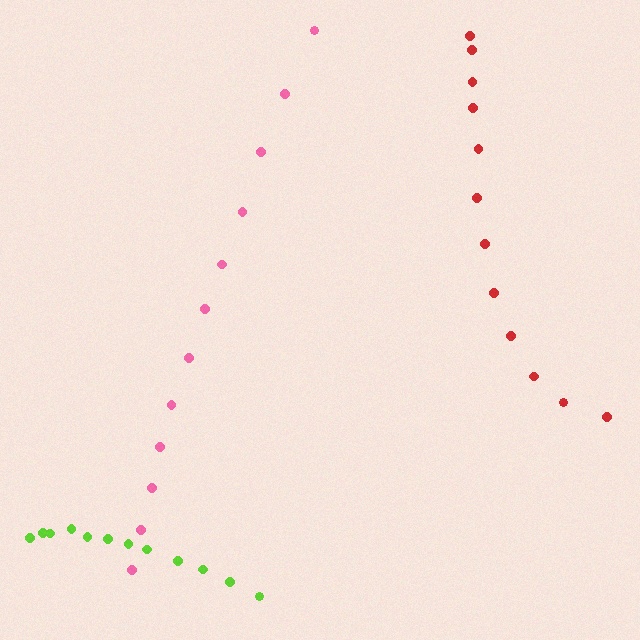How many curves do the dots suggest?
There are 3 distinct paths.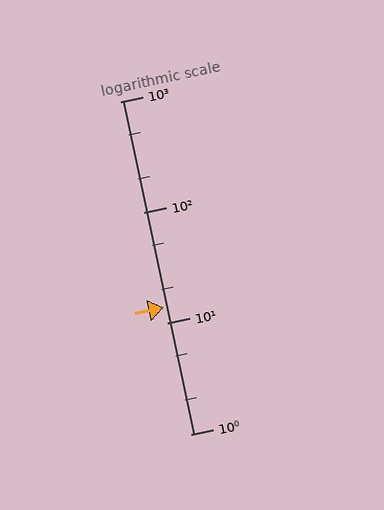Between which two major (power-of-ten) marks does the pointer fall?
The pointer is between 10 and 100.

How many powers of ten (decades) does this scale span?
The scale spans 3 decades, from 1 to 1000.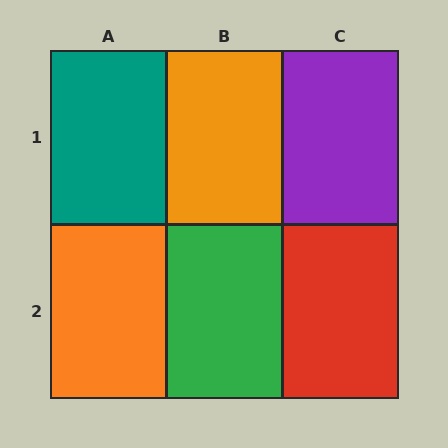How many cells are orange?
2 cells are orange.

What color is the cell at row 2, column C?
Red.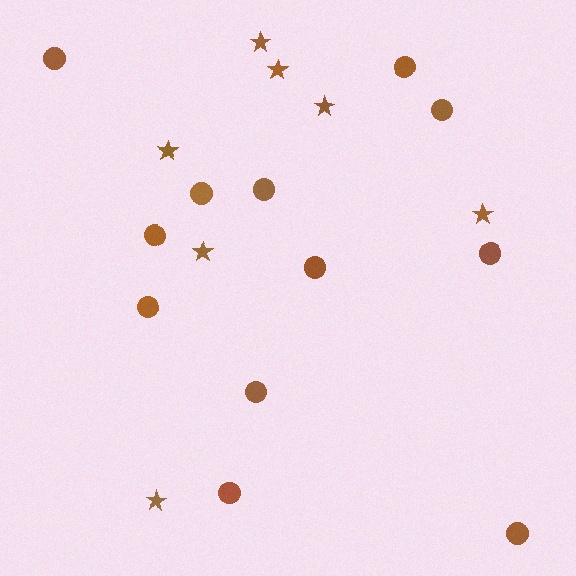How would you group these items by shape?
There are 2 groups: one group of circles (12) and one group of stars (7).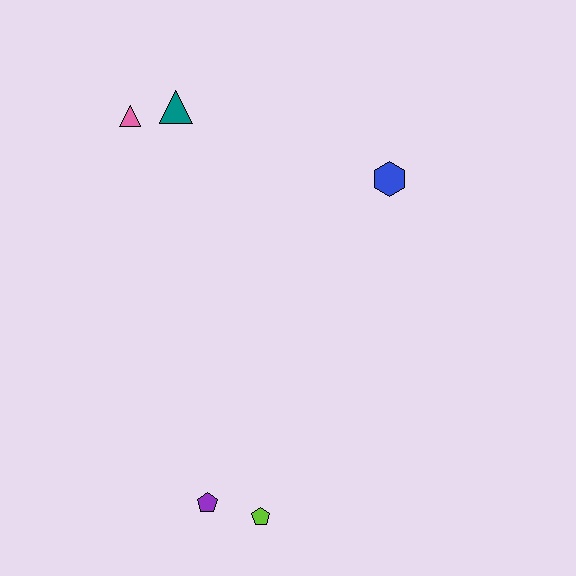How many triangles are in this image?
There are 2 triangles.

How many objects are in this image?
There are 5 objects.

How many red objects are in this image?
There are no red objects.